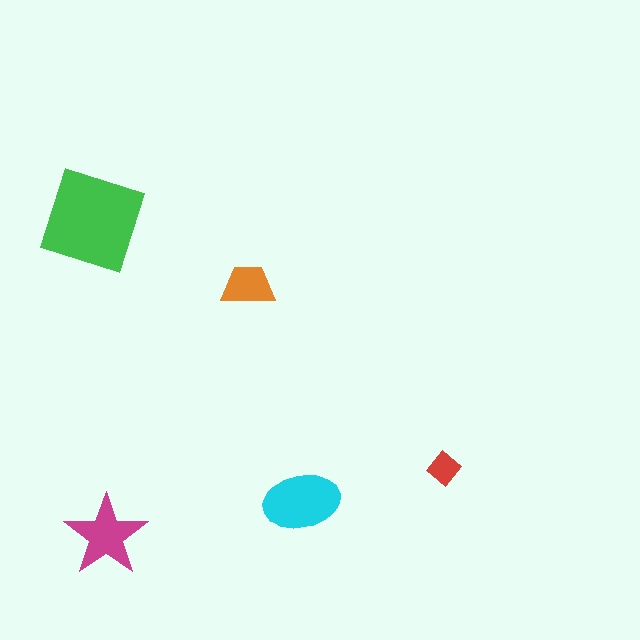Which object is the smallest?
The red diamond.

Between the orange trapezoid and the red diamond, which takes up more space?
The orange trapezoid.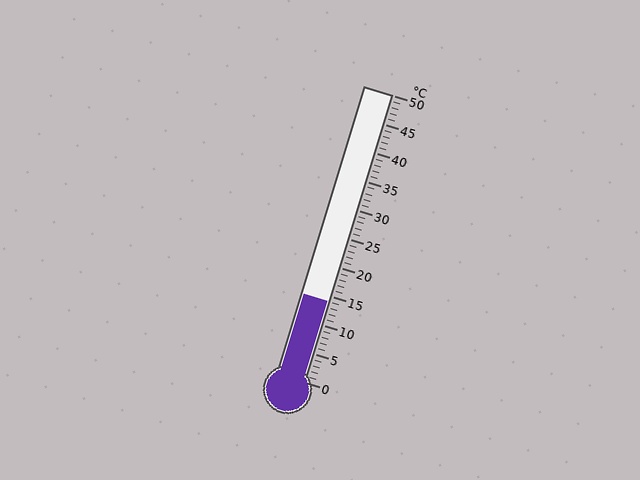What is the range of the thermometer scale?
The thermometer scale ranges from 0°C to 50°C.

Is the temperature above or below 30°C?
The temperature is below 30°C.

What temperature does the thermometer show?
The thermometer shows approximately 14°C.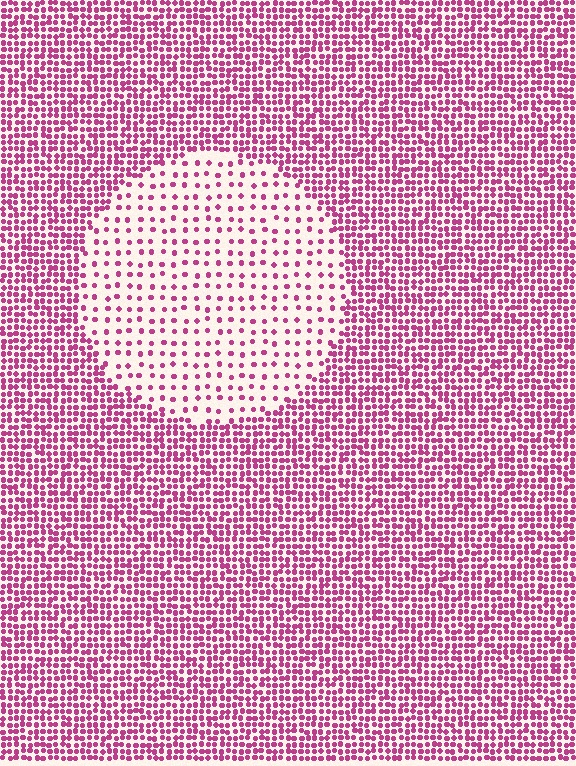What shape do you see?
I see a circle.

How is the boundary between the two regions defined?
The boundary is defined by a change in element density (approximately 2.9x ratio). All elements are the same color, size, and shape.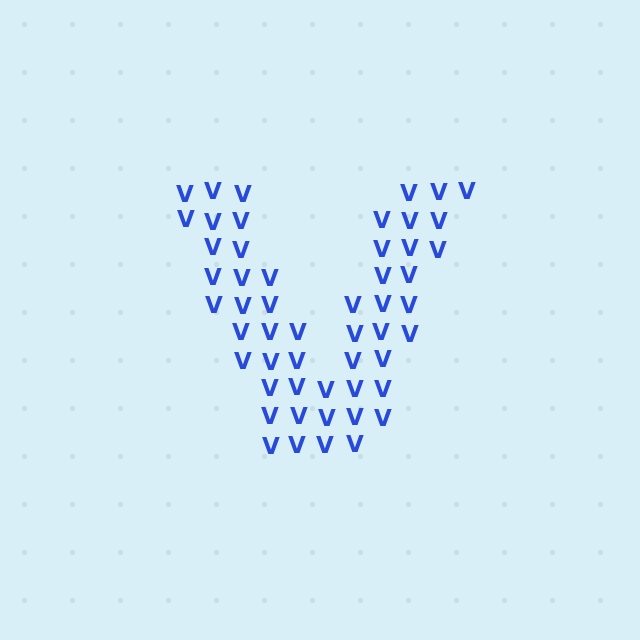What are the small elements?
The small elements are letter V's.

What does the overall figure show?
The overall figure shows the letter V.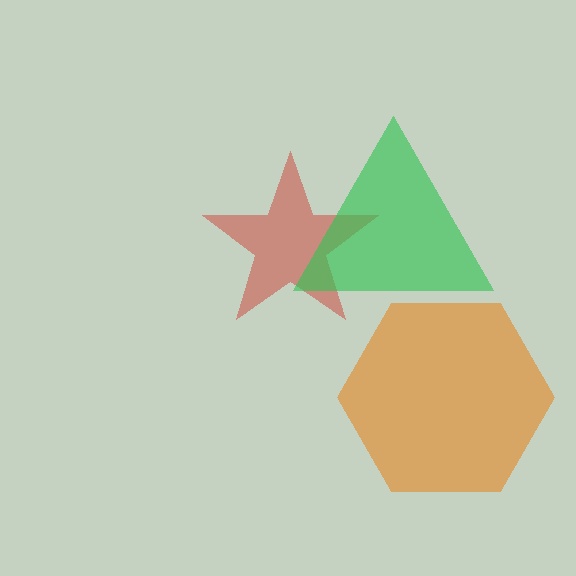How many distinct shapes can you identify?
There are 3 distinct shapes: an orange hexagon, a red star, a green triangle.